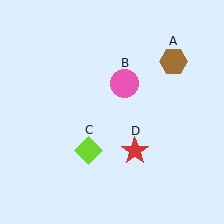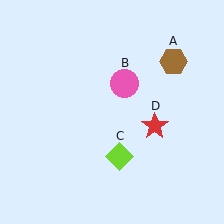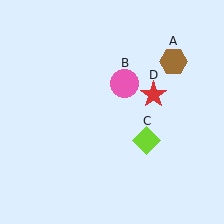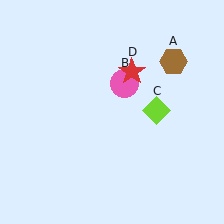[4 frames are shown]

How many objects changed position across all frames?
2 objects changed position: lime diamond (object C), red star (object D).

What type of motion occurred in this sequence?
The lime diamond (object C), red star (object D) rotated counterclockwise around the center of the scene.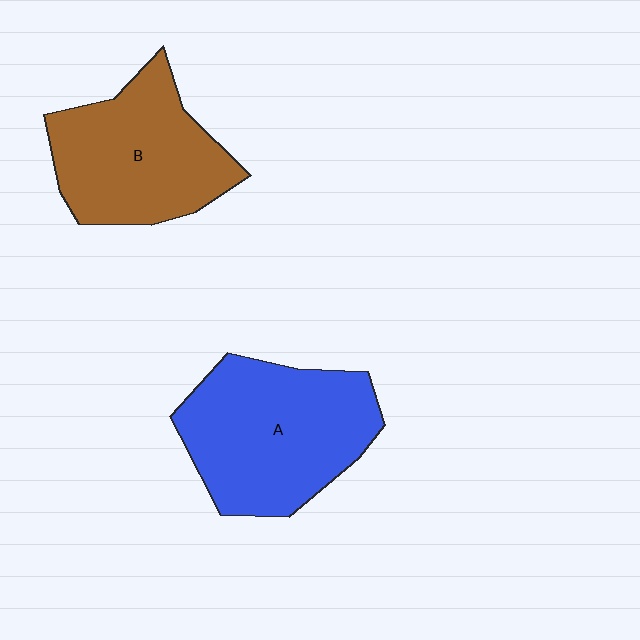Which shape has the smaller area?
Shape B (brown).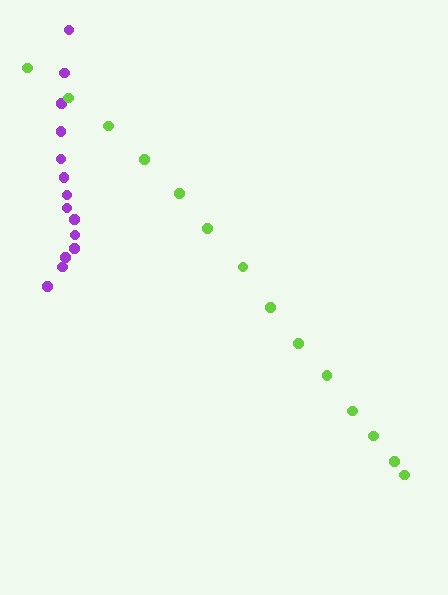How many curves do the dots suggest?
There are 2 distinct paths.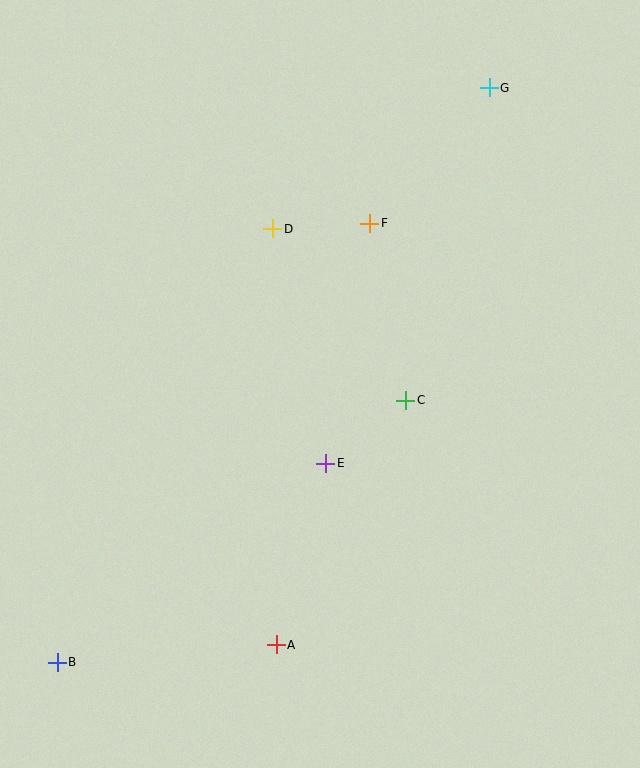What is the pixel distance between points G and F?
The distance between G and F is 181 pixels.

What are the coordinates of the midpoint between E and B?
The midpoint between E and B is at (192, 563).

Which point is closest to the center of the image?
Point E at (326, 463) is closest to the center.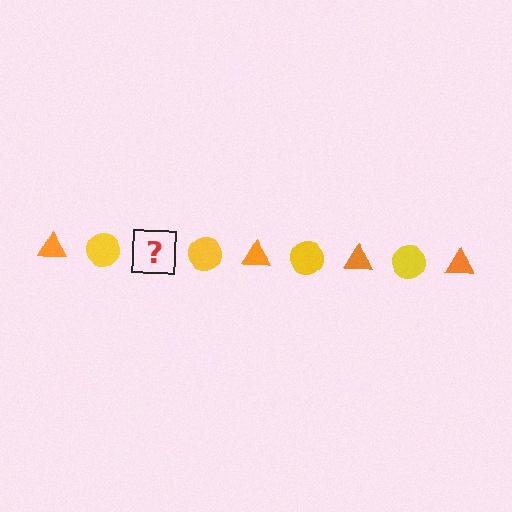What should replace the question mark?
The question mark should be replaced with an orange triangle.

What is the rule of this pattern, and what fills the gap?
The rule is that the pattern alternates between orange triangle and yellow circle. The gap should be filled with an orange triangle.